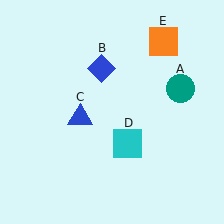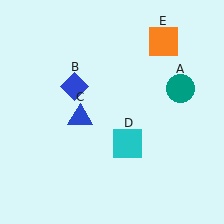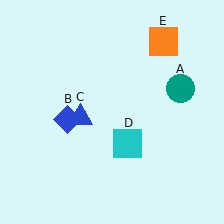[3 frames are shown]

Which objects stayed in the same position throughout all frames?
Teal circle (object A) and blue triangle (object C) and cyan square (object D) and orange square (object E) remained stationary.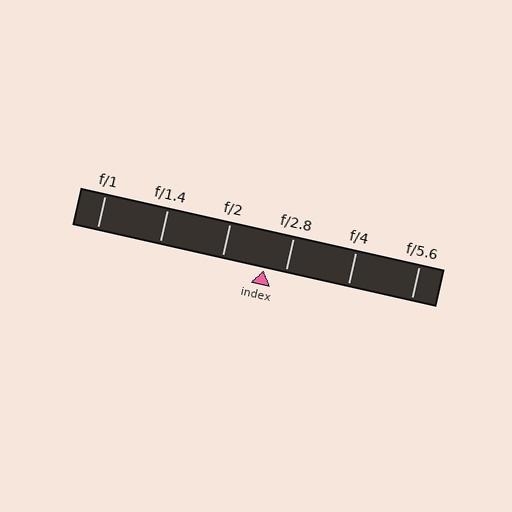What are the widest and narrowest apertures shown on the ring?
The widest aperture shown is f/1 and the narrowest is f/5.6.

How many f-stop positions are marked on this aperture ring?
There are 6 f-stop positions marked.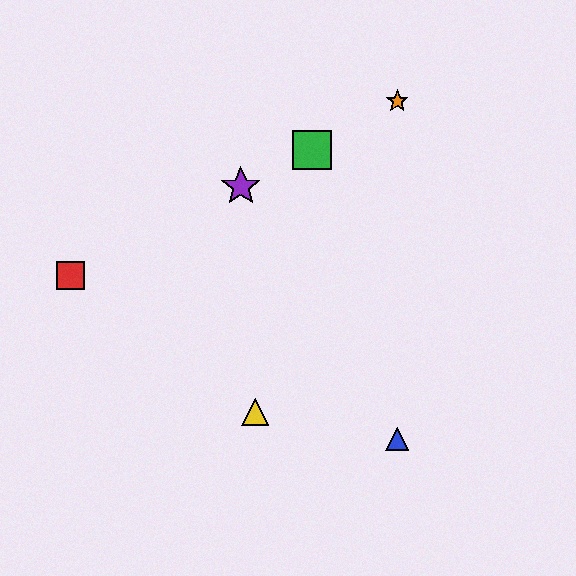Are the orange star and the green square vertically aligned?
No, the orange star is at x≈397 and the green square is at x≈312.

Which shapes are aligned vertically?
The blue triangle, the orange star are aligned vertically.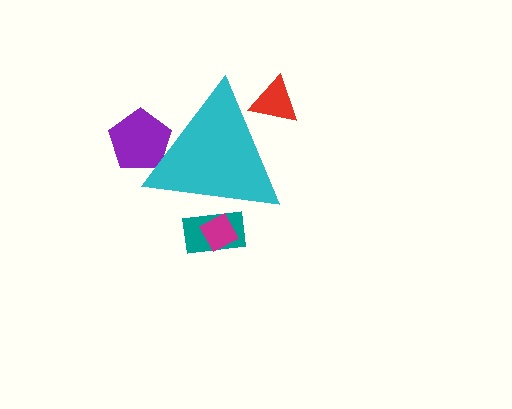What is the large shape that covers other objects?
A cyan triangle.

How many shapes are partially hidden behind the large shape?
4 shapes are partially hidden.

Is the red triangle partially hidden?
Yes, the red triangle is partially hidden behind the cyan triangle.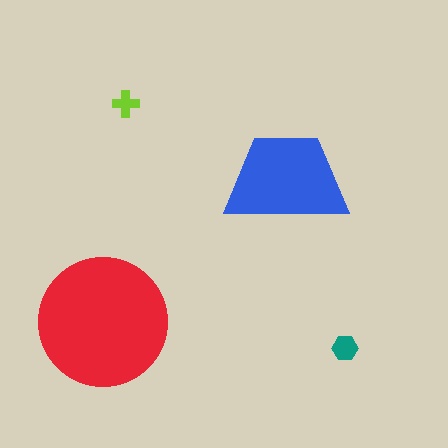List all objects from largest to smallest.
The red circle, the blue trapezoid, the teal hexagon, the lime cross.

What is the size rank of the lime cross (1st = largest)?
4th.